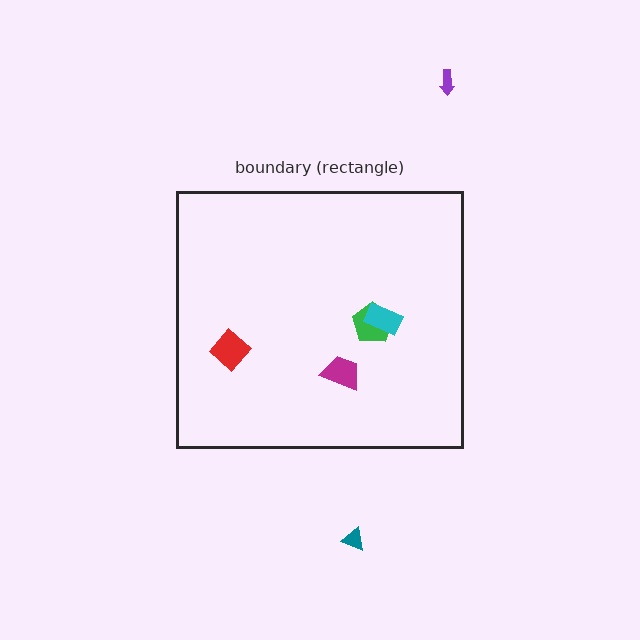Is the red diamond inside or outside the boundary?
Inside.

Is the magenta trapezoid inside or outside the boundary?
Inside.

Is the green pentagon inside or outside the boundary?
Inside.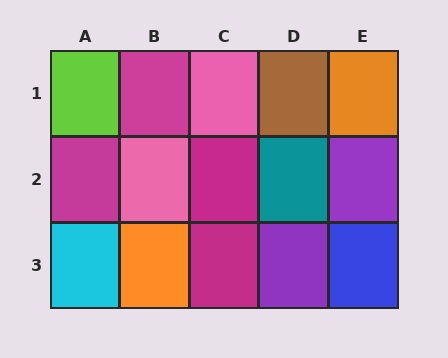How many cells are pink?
2 cells are pink.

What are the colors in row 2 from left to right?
Magenta, pink, magenta, teal, purple.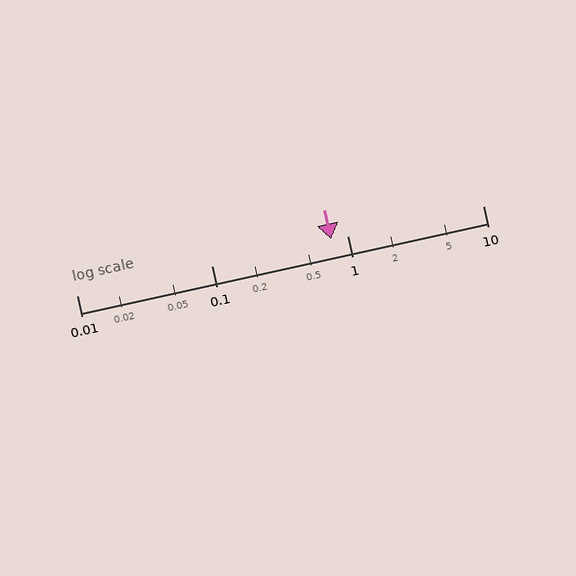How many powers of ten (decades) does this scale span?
The scale spans 3 decades, from 0.01 to 10.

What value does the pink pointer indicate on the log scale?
The pointer indicates approximately 0.76.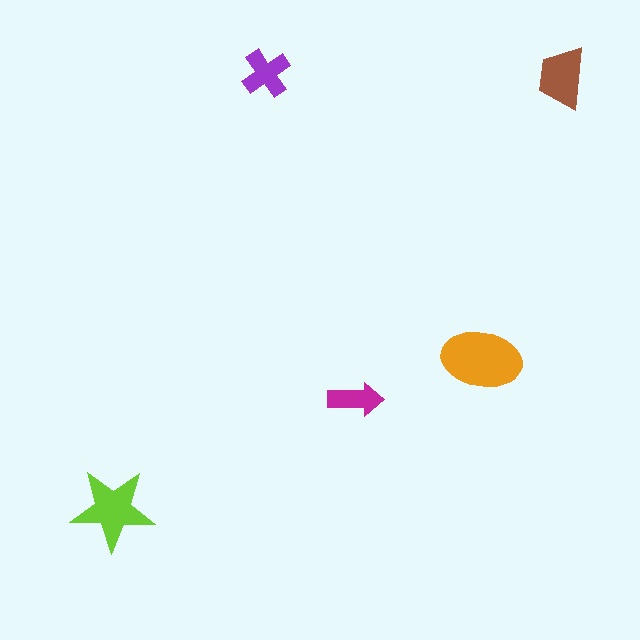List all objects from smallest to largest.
The magenta arrow, the purple cross, the brown trapezoid, the lime star, the orange ellipse.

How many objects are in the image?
There are 5 objects in the image.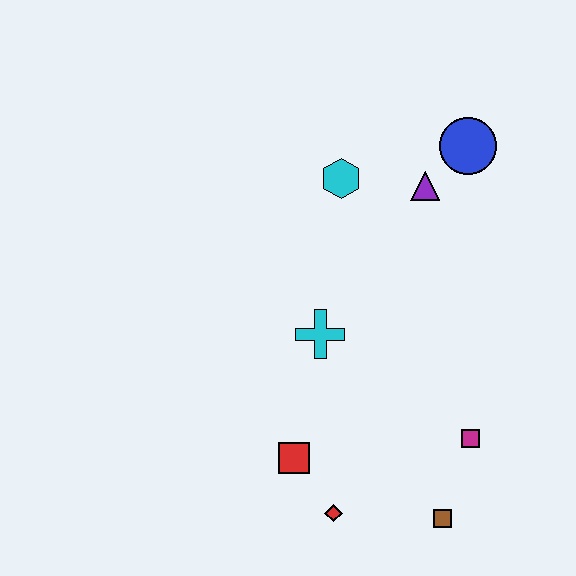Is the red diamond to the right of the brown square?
No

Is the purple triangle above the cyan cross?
Yes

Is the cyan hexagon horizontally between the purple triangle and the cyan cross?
Yes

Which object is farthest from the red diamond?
The blue circle is farthest from the red diamond.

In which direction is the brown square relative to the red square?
The brown square is to the right of the red square.